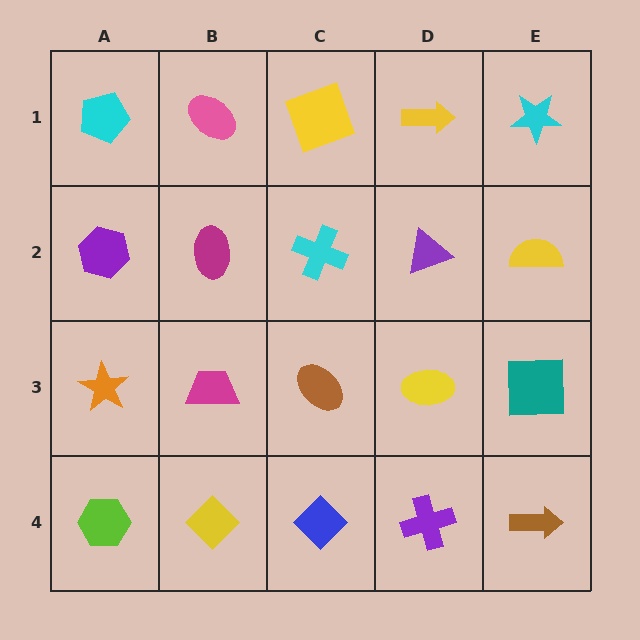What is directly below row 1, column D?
A purple triangle.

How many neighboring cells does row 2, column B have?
4.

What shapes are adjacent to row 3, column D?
A purple triangle (row 2, column D), a purple cross (row 4, column D), a brown ellipse (row 3, column C), a teal square (row 3, column E).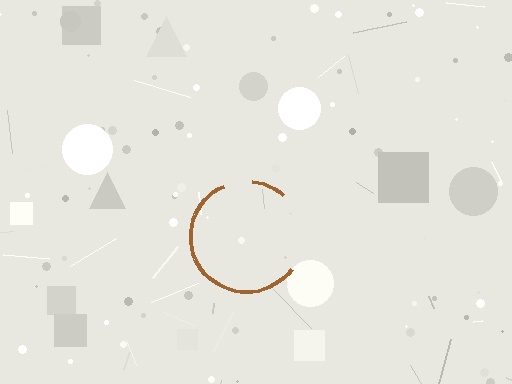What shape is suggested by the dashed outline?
The dashed outline suggests a circle.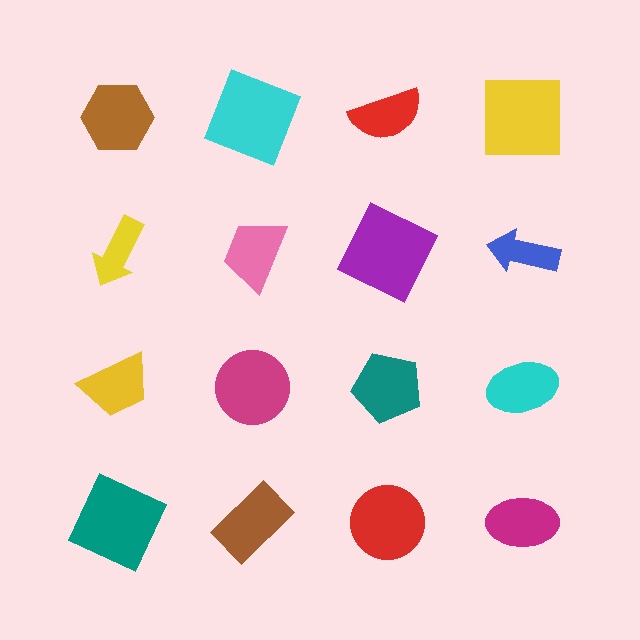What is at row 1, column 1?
A brown hexagon.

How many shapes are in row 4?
4 shapes.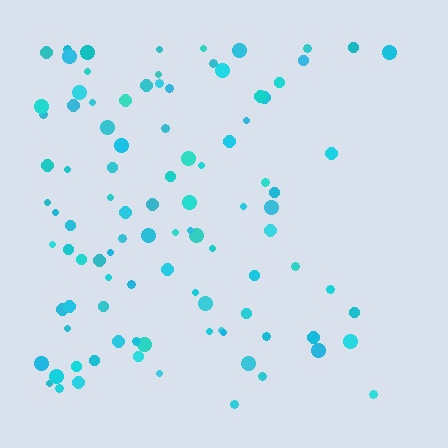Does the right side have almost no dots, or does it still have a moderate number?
Still a moderate number, just noticeably fewer than the left.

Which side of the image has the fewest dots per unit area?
The right.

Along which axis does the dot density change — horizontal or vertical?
Horizontal.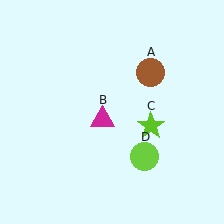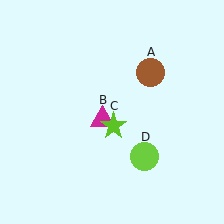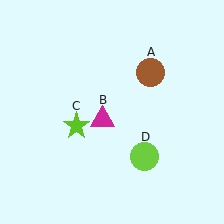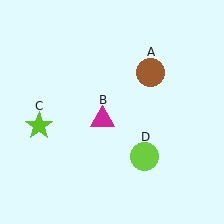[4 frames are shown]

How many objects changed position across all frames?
1 object changed position: lime star (object C).